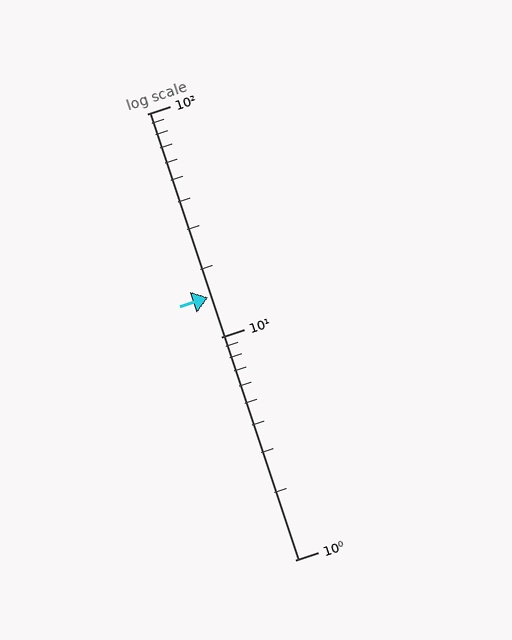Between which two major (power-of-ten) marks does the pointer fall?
The pointer is between 10 and 100.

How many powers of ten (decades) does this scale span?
The scale spans 2 decades, from 1 to 100.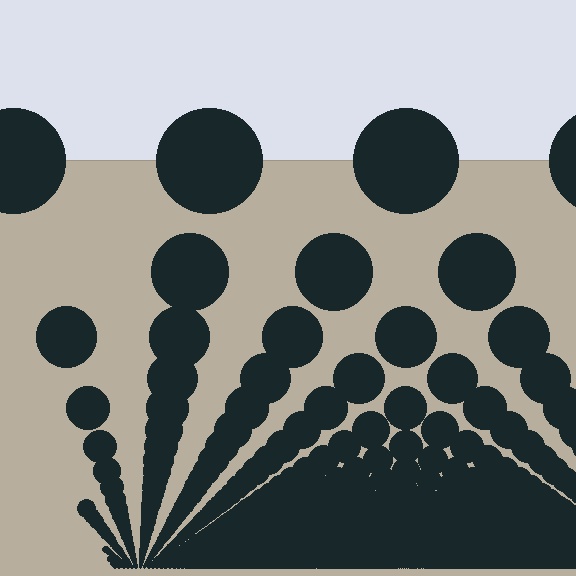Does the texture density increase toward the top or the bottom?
Density increases toward the bottom.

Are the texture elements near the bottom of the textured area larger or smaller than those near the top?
Smaller. The gradient is inverted — elements near the bottom are smaller and denser.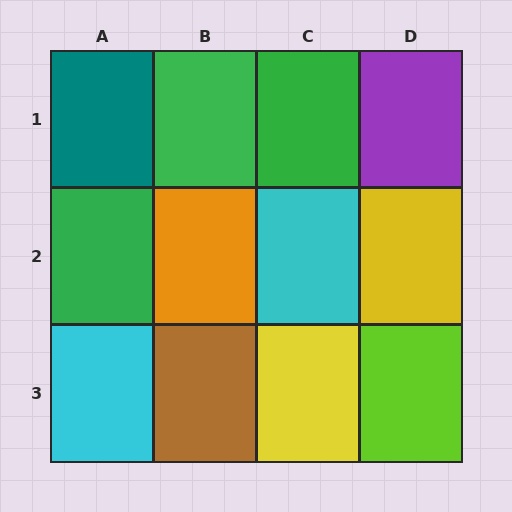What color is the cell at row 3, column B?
Brown.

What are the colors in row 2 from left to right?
Green, orange, cyan, yellow.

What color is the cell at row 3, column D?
Lime.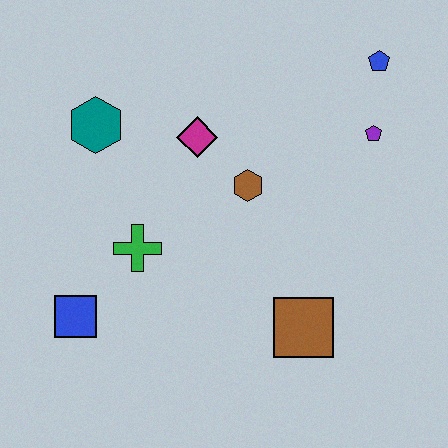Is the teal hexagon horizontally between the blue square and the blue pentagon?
Yes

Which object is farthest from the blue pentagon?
The blue square is farthest from the blue pentagon.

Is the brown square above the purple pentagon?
No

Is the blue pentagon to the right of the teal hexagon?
Yes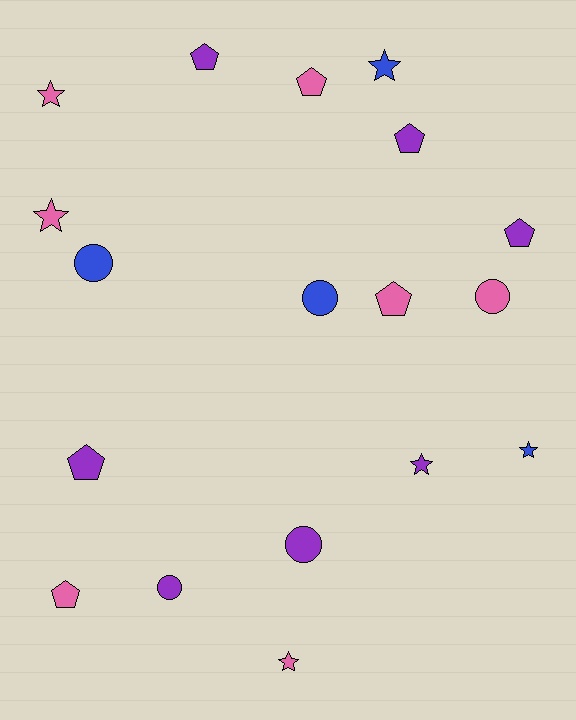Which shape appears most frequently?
Pentagon, with 7 objects.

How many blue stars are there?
There are 2 blue stars.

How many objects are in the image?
There are 18 objects.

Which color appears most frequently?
Purple, with 7 objects.